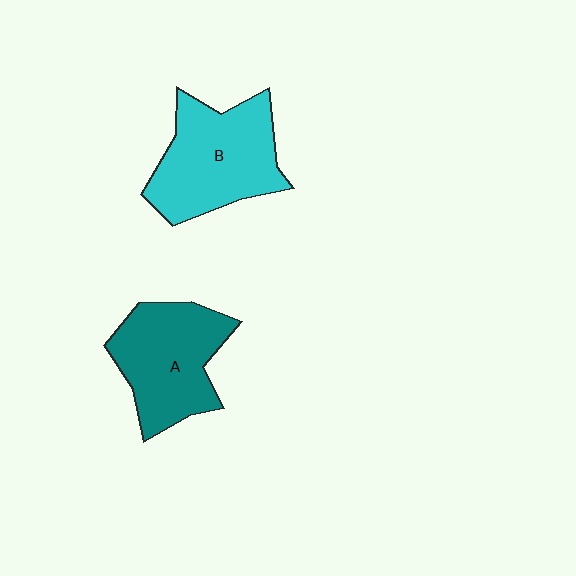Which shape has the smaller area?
Shape A (teal).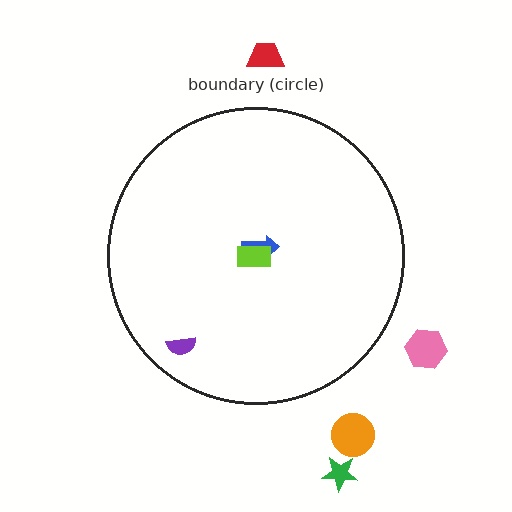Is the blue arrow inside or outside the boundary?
Inside.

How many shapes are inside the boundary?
3 inside, 4 outside.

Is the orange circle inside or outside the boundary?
Outside.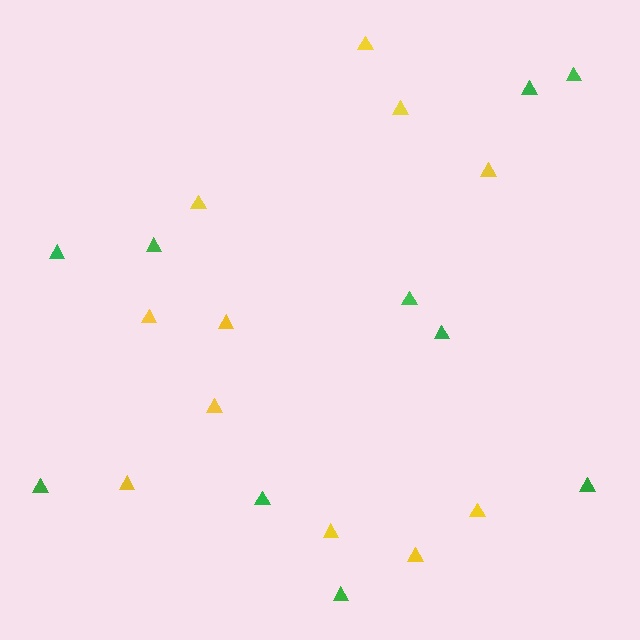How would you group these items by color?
There are 2 groups: one group of yellow triangles (11) and one group of green triangles (10).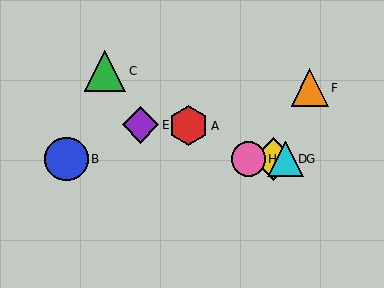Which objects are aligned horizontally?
Objects B, D, G, H are aligned horizontally.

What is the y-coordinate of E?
Object E is at y≈125.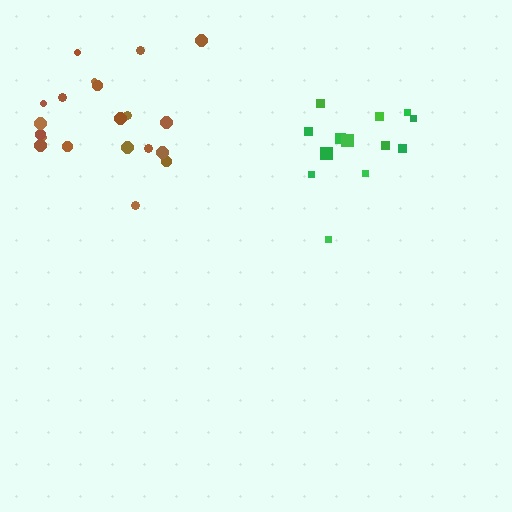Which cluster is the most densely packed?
Green.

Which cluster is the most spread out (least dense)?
Brown.